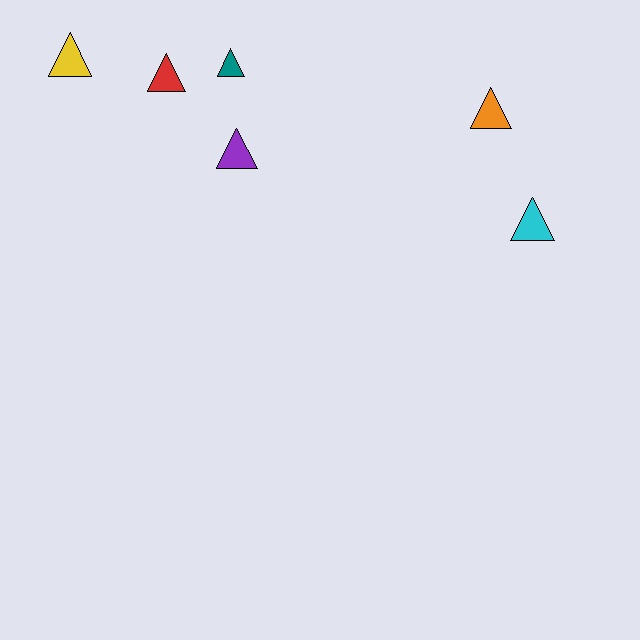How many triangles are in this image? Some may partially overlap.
There are 6 triangles.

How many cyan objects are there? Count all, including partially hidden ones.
There is 1 cyan object.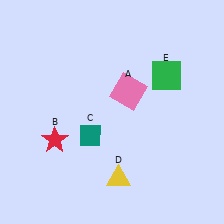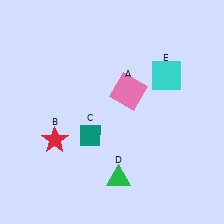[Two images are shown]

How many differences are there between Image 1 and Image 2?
There are 2 differences between the two images.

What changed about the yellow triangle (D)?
In Image 1, D is yellow. In Image 2, it changed to green.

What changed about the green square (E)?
In Image 1, E is green. In Image 2, it changed to cyan.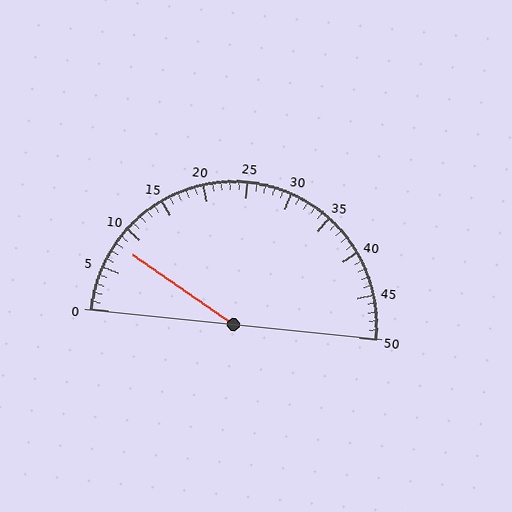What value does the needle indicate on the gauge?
The needle indicates approximately 8.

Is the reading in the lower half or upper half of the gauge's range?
The reading is in the lower half of the range (0 to 50).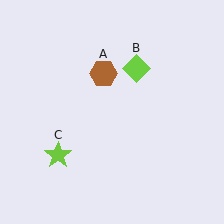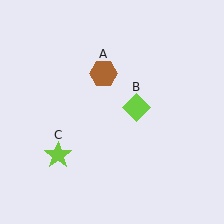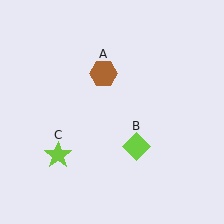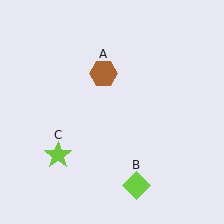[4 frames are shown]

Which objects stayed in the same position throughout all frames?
Brown hexagon (object A) and lime star (object C) remained stationary.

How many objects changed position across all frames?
1 object changed position: lime diamond (object B).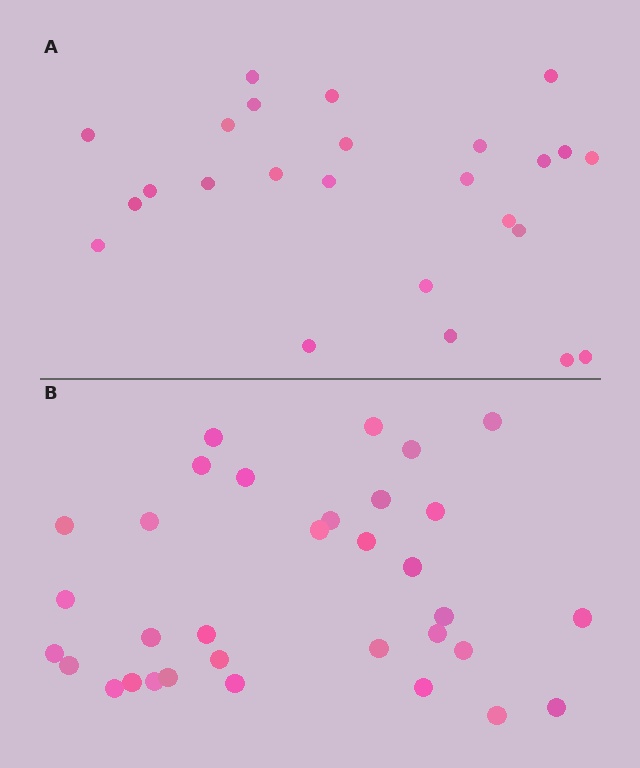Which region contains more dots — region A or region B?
Region B (the bottom region) has more dots.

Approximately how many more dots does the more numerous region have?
Region B has roughly 8 or so more dots than region A.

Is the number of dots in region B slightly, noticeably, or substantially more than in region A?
Region B has noticeably more, but not dramatically so. The ratio is roughly 1.3 to 1.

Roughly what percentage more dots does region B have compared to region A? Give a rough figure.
About 30% more.